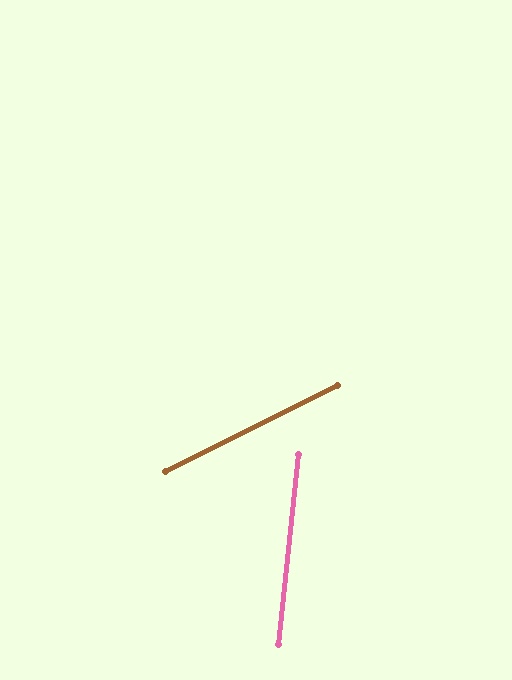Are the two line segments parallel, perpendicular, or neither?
Neither parallel nor perpendicular — they differ by about 57°.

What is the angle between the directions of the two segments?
Approximately 57 degrees.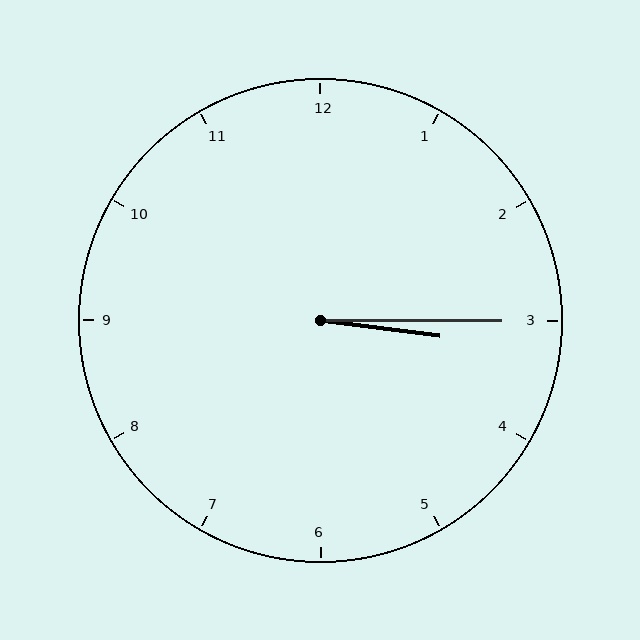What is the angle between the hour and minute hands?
Approximately 8 degrees.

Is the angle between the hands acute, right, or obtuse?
It is acute.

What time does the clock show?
3:15.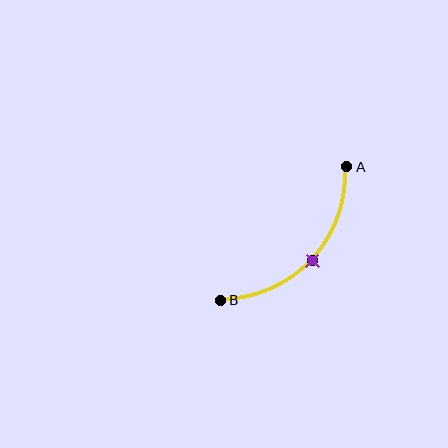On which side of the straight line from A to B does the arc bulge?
The arc bulges below and to the right of the straight line connecting A and B.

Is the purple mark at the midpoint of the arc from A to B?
Yes. The purple mark lies on the arc at equal arc-length from both A and B — it is the arc midpoint.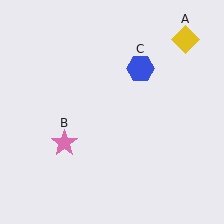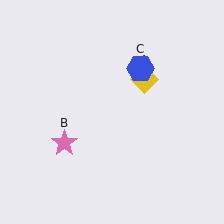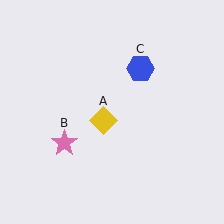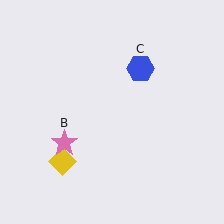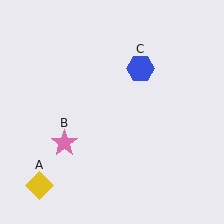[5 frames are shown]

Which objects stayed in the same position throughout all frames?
Pink star (object B) and blue hexagon (object C) remained stationary.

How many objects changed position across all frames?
1 object changed position: yellow diamond (object A).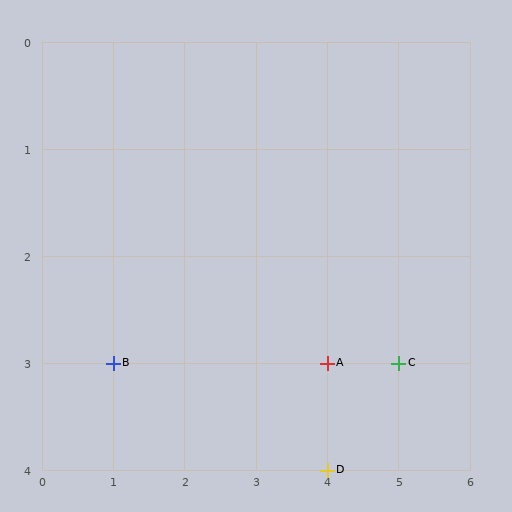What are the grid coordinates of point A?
Point A is at grid coordinates (4, 3).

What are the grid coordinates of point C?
Point C is at grid coordinates (5, 3).